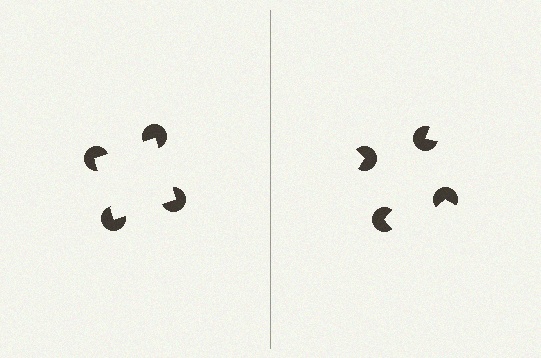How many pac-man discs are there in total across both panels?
8 — 4 on each side.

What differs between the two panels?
The pac-man discs are positioned identically on both sides; only the wedge orientations differ. On the left they align to a square; on the right they are misaligned.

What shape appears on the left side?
An illusory square.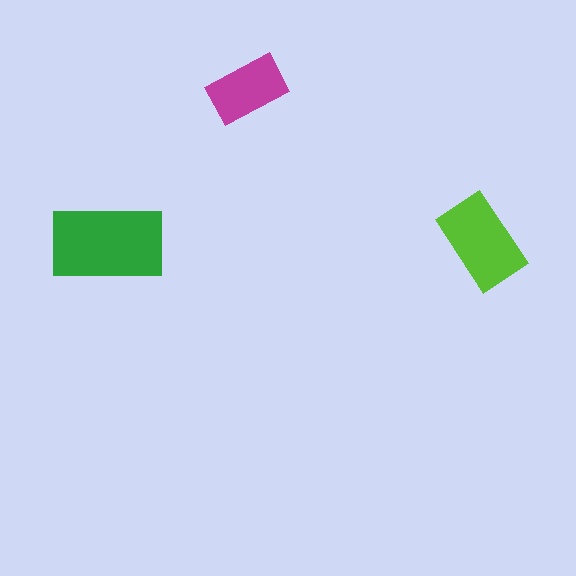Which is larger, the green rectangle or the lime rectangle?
The green one.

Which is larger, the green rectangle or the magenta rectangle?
The green one.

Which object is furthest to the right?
The lime rectangle is rightmost.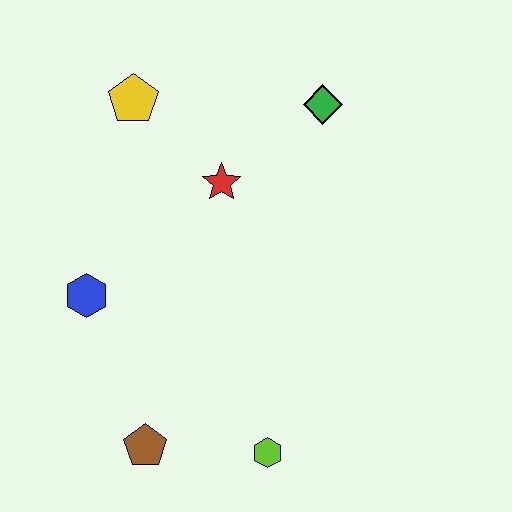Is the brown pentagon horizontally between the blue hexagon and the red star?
Yes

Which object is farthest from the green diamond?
The brown pentagon is farthest from the green diamond.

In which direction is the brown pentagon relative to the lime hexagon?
The brown pentagon is to the left of the lime hexagon.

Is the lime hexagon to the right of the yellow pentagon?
Yes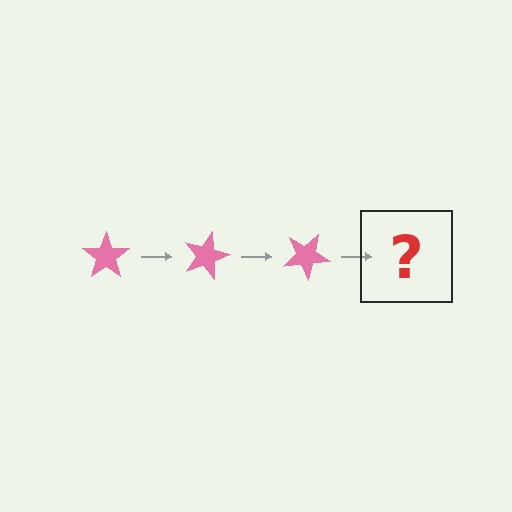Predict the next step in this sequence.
The next step is a pink star rotated 45 degrees.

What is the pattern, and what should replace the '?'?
The pattern is that the star rotates 15 degrees each step. The '?' should be a pink star rotated 45 degrees.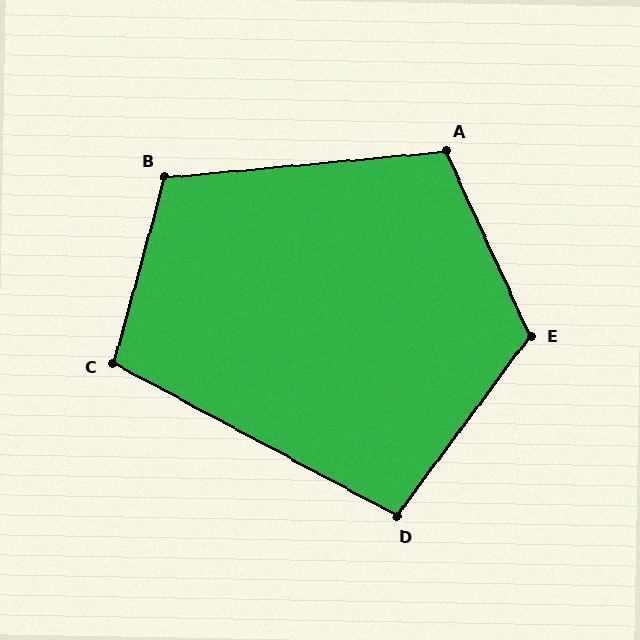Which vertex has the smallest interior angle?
D, at approximately 98 degrees.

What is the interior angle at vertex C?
Approximately 103 degrees (obtuse).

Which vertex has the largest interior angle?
E, at approximately 119 degrees.